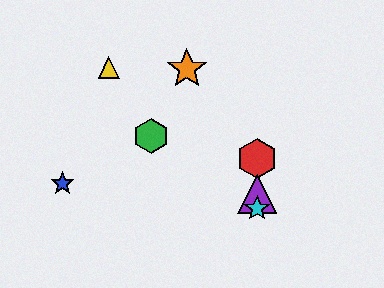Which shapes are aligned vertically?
The red hexagon, the purple triangle, the cyan star are aligned vertically.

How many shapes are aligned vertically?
3 shapes (the red hexagon, the purple triangle, the cyan star) are aligned vertically.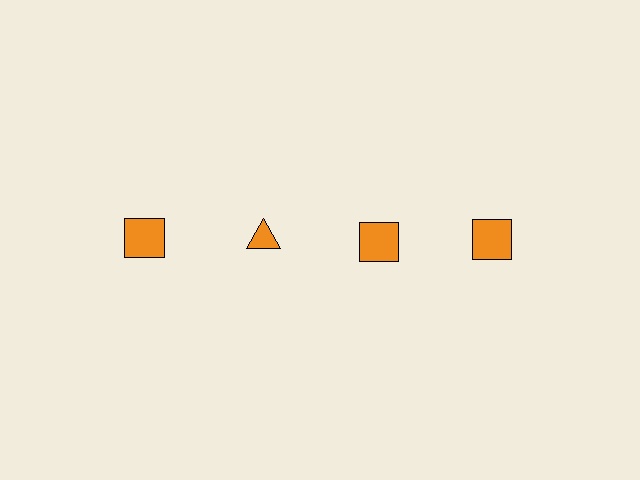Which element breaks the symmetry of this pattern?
The orange triangle in the top row, second from left column breaks the symmetry. All other shapes are orange squares.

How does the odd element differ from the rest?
It has a different shape: triangle instead of square.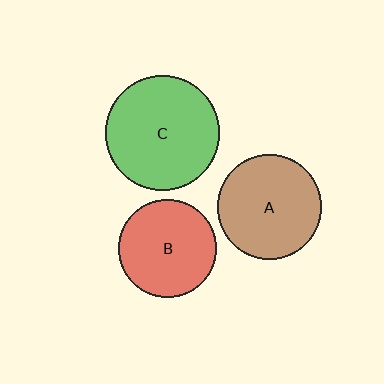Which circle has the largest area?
Circle C (green).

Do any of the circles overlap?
No, none of the circles overlap.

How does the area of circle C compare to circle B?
Approximately 1.4 times.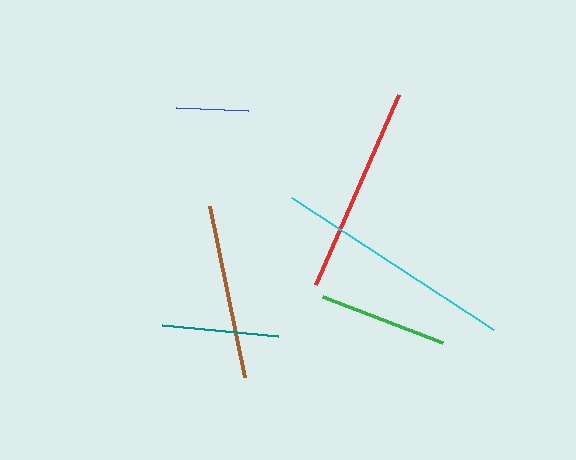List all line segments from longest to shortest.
From longest to shortest: cyan, red, brown, green, teal, blue.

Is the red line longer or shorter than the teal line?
The red line is longer than the teal line.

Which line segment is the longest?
The cyan line is the longest at approximately 241 pixels.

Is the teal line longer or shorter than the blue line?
The teal line is longer than the blue line.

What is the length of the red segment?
The red segment is approximately 207 pixels long.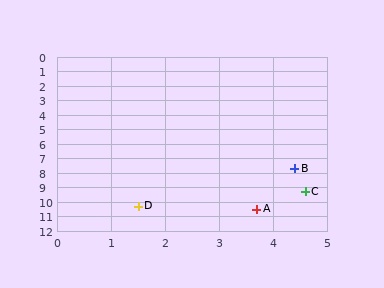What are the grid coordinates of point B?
Point B is at approximately (4.4, 7.7).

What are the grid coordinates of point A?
Point A is at approximately (3.7, 10.5).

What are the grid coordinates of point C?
Point C is at approximately (4.6, 9.3).